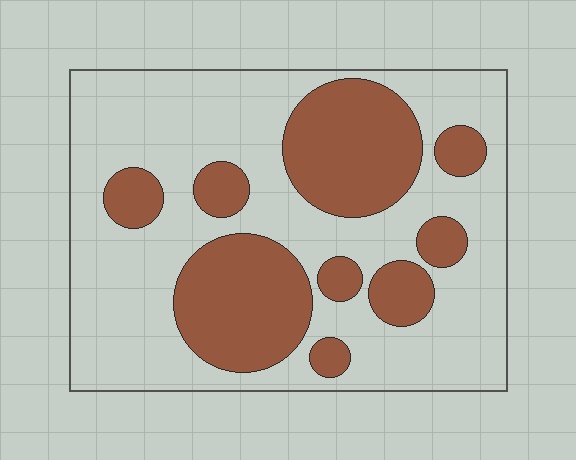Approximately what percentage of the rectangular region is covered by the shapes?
Approximately 35%.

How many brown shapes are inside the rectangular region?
9.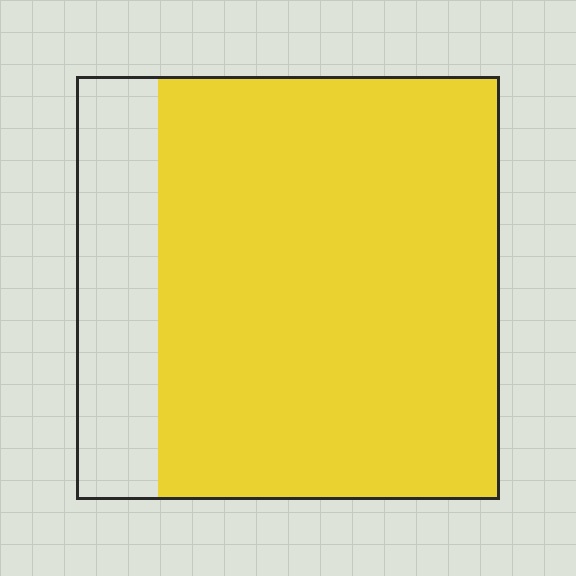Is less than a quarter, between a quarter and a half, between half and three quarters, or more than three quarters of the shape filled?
More than three quarters.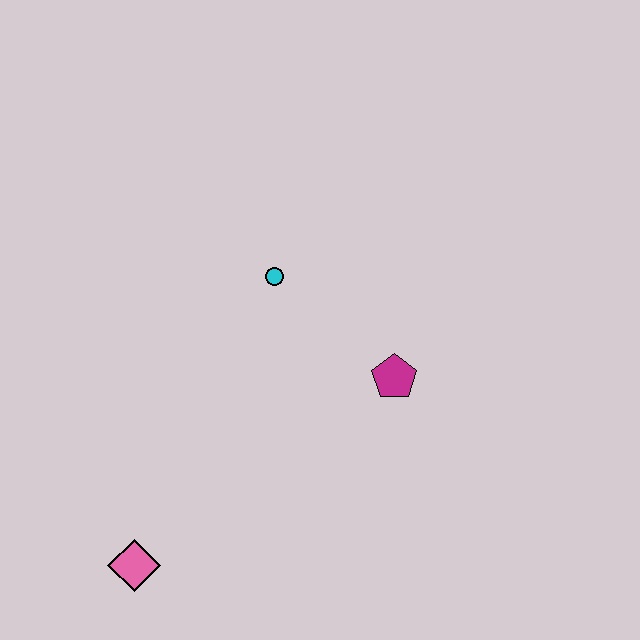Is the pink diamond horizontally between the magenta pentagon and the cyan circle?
No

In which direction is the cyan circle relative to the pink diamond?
The cyan circle is above the pink diamond.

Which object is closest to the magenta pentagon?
The cyan circle is closest to the magenta pentagon.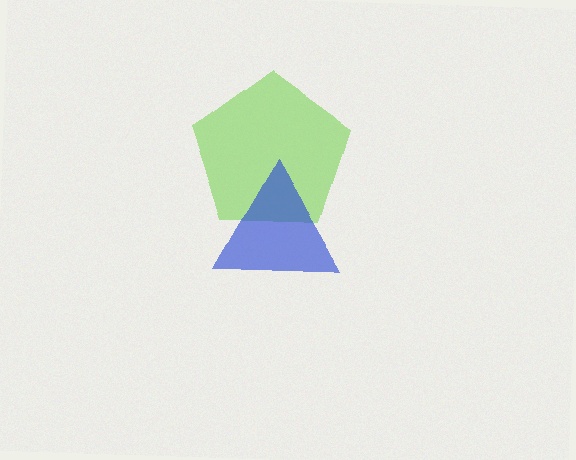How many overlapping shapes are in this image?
There are 2 overlapping shapes in the image.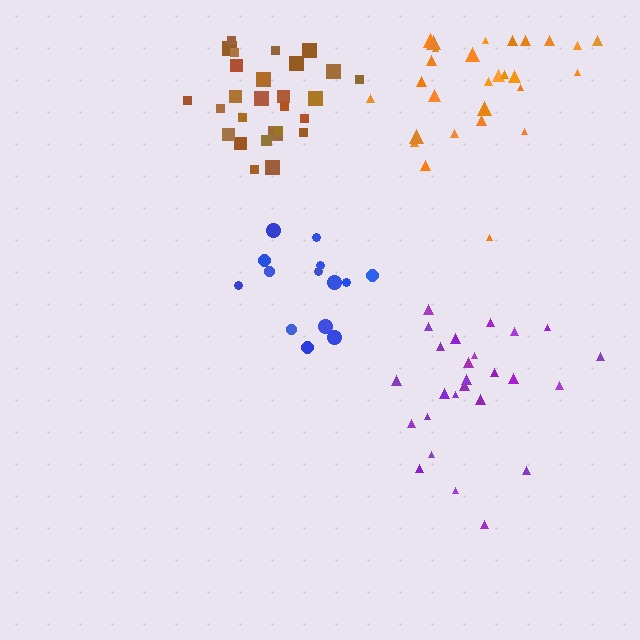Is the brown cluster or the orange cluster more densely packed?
Brown.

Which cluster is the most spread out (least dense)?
Purple.